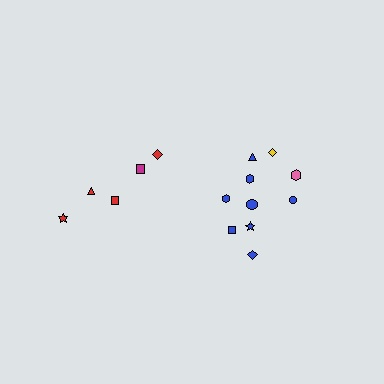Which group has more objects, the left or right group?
The right group.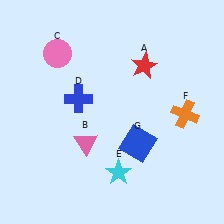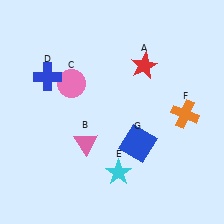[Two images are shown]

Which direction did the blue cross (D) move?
The blue cross (D) moved left.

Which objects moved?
The objects that moved are: the pink circle (C), the blue cross (D).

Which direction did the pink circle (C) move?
The pink circle (C) moved down.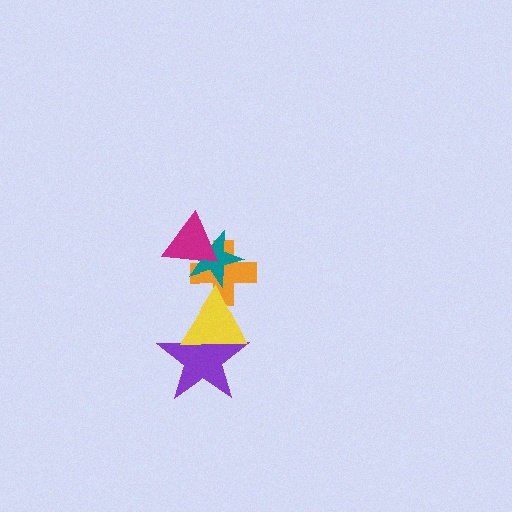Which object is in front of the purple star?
The yellow triangle is in front of the purple star.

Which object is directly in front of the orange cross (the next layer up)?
The teal star is directly in front of the orange cross.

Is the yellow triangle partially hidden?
No, no other shape covers it.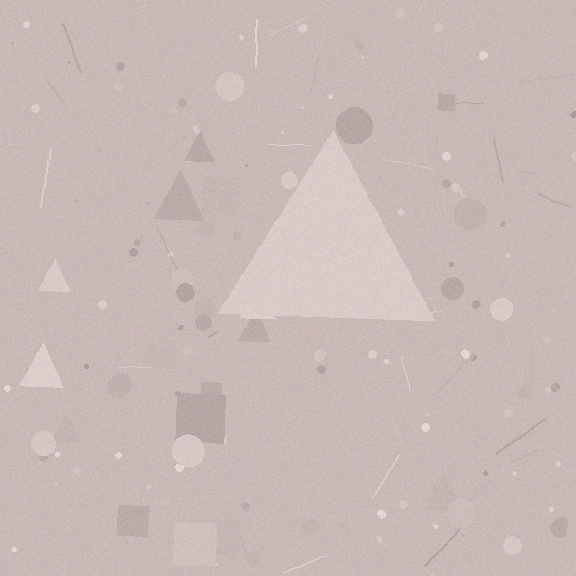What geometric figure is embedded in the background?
A triangle is embedded in the background.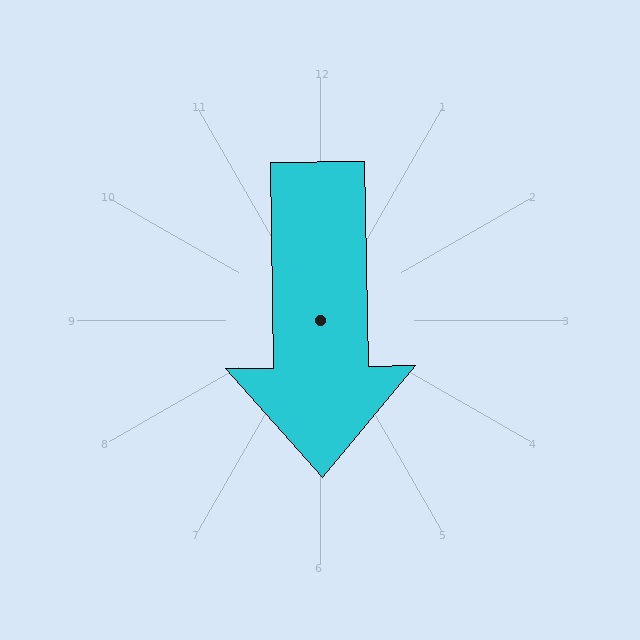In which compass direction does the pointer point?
South.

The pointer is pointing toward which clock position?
Roughly 6 o'clock.